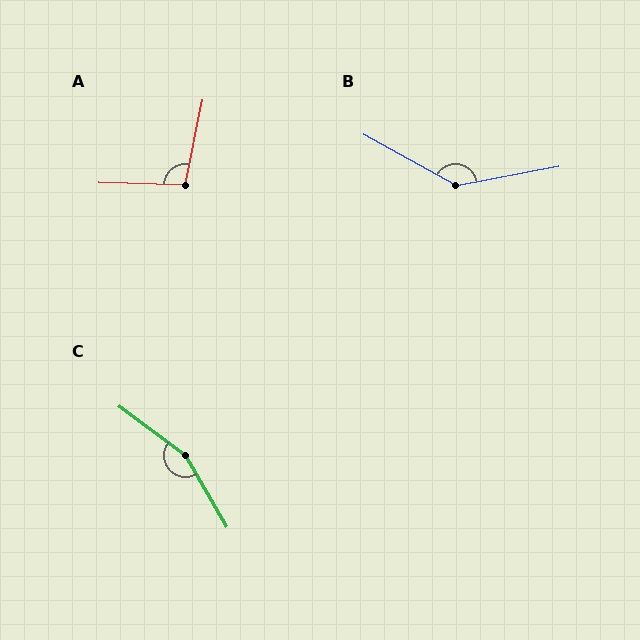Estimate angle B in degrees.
Approximately 140 degrees.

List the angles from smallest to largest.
A (100°), B (140°), C (157°).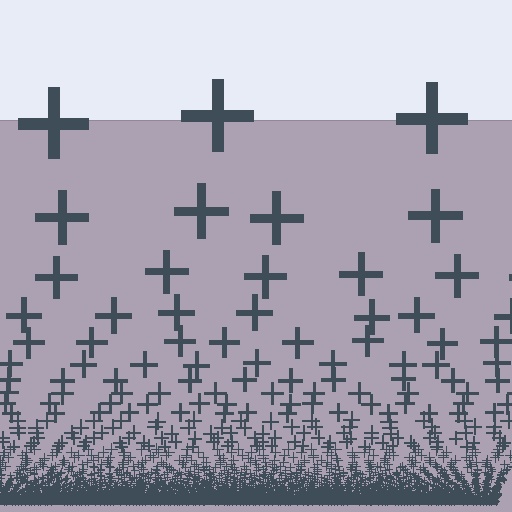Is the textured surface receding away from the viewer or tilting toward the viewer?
The surface appears to tilt toward the viewer. Texture elements get larger and sparser toward the top.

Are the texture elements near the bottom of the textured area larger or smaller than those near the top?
Smaller. The gradient is inverted — elements near the bottom are smaller and denser.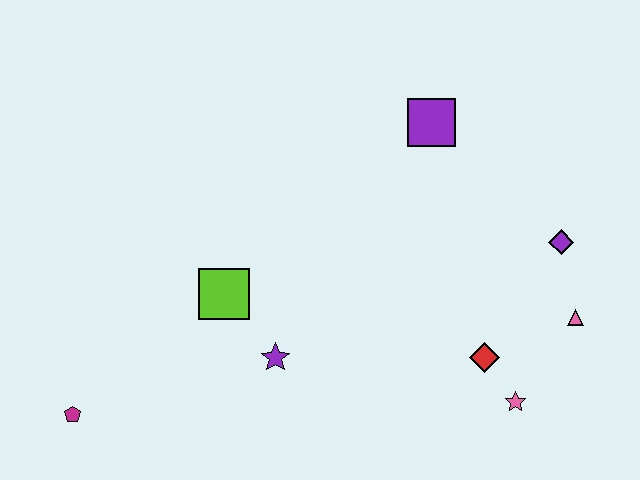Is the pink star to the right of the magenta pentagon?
Yes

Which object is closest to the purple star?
The lime square is closest to the purple star.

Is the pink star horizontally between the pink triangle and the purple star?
Yes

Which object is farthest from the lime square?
The pink triangle is farthest from the lime square.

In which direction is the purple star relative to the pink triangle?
The purple star is to the left of the pink triangle.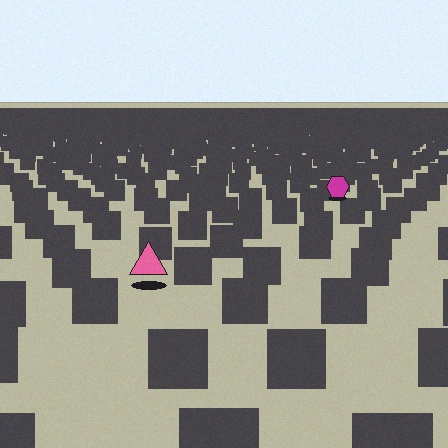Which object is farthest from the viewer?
The magenta hexagon is farthest from the viewer. It appears smaller and the ground texture around it is denser.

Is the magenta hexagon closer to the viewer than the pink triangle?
No. The pink triangle is closer — you can tell from the texture gradient: the ground texture is coarser near it.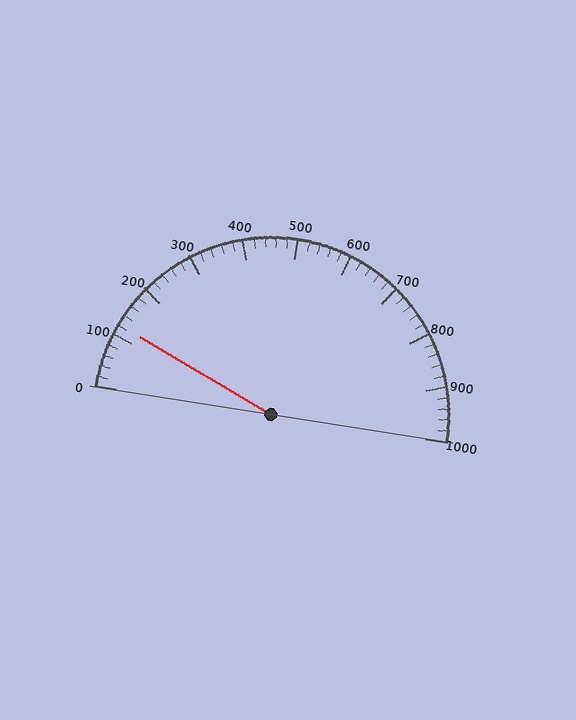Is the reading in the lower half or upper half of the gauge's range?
The reading is in the lower half of the range (0 to 1000).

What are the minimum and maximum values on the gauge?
The gauge ranges from 0 to 1000.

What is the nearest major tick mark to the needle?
The nearest major tick mark is 100.